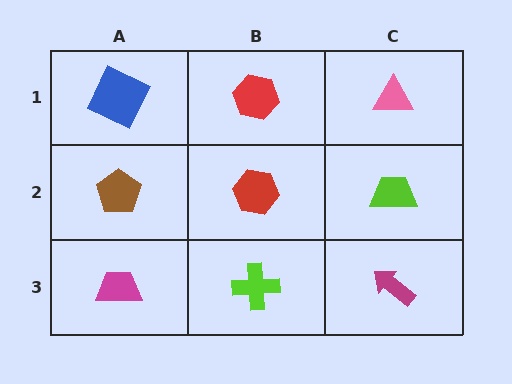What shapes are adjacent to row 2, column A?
A blue square (row 1, column A), a magenta trapezoid (row 3, column A), a red hexagon (row 2, column B).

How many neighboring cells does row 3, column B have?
3.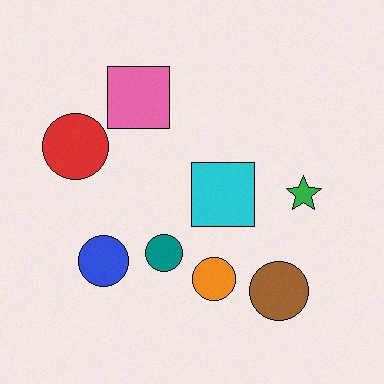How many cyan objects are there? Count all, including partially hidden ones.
There is 1 cyan object.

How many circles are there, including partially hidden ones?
There are 5 circles.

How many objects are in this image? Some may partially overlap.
There are 8 objects.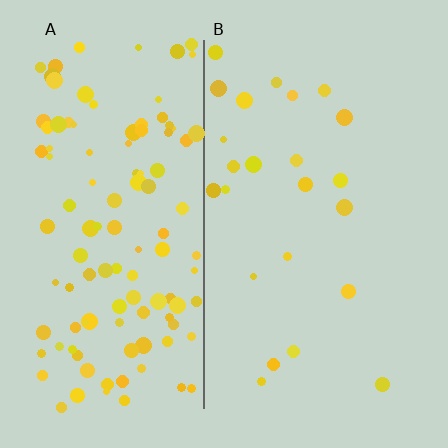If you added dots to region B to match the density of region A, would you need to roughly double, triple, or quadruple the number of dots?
Approximately quadruple.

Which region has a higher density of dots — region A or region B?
A (the left).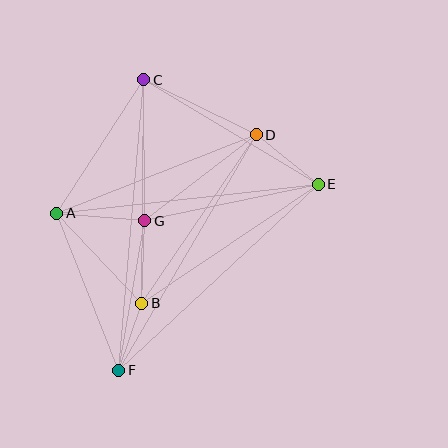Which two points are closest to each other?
Points B and F are closest to each other.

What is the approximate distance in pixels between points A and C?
The distance between A and C is approximately 159 pixels.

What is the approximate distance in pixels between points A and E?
The distance between A and E is approximately 263 pixels.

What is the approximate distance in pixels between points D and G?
The distance between D and G is approximately 141 pixels.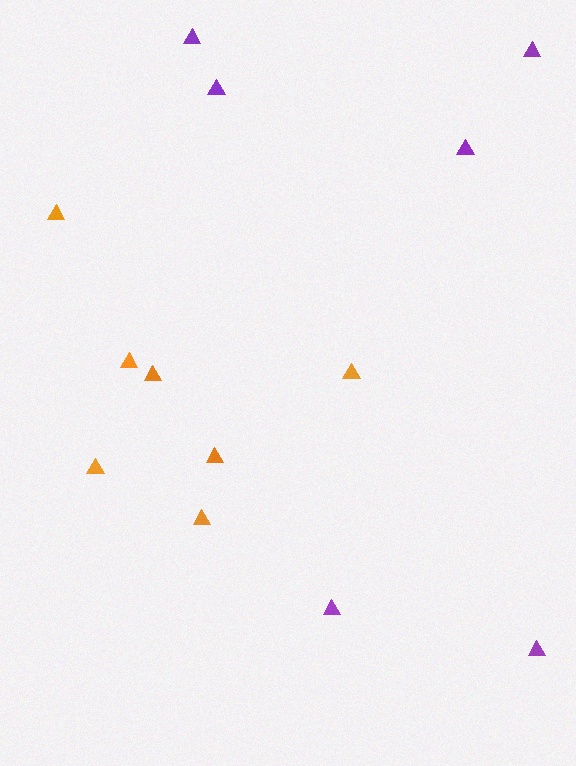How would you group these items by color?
There are 2 groups: one group of orange triangles (7) and one group of purple triangles (6).